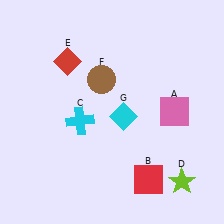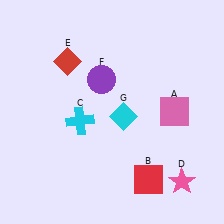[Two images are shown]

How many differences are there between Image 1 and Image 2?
There are 2 differences between the two images.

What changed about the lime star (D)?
In Image 1, D is lime. In Image 2, it changed to pink.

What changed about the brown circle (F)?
In Image 1, F is brown. In Image 2, it changed to purple.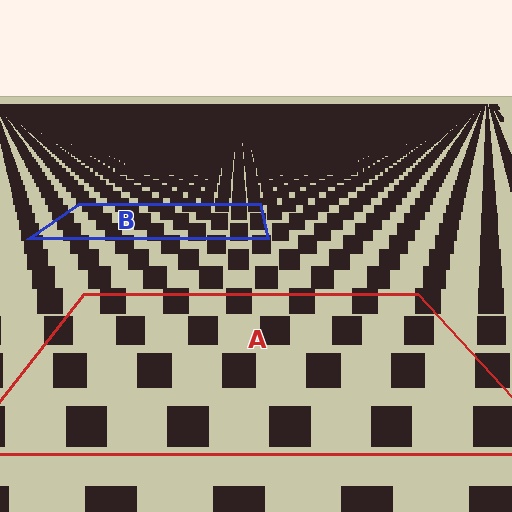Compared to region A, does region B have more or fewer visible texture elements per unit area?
Region B has more texture elements per unit area — they are packed more densely because it is farther away.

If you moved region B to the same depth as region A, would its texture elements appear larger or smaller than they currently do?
They would appear larger. At a closer depth, the same texture elements are projected at a bigger on-screen size.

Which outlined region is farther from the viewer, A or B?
Region B is farther from the viewer — the texture elements inside it appear smaller and more densely packed.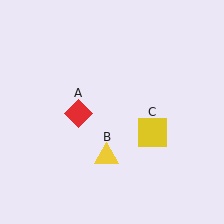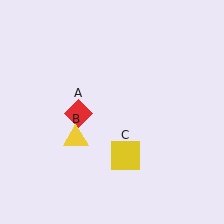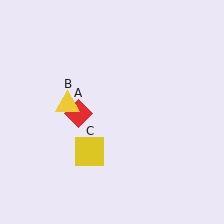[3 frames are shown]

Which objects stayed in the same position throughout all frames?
Red diamond (object A) remained stationary.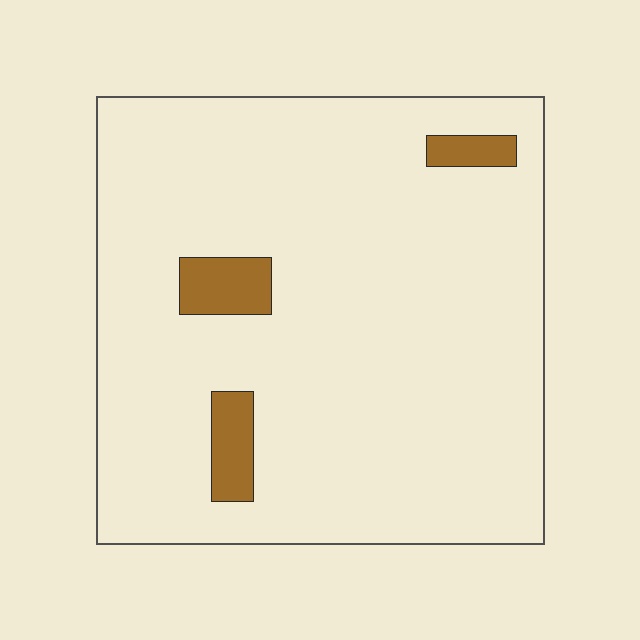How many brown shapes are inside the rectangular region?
3.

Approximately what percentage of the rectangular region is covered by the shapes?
Approximately 5%.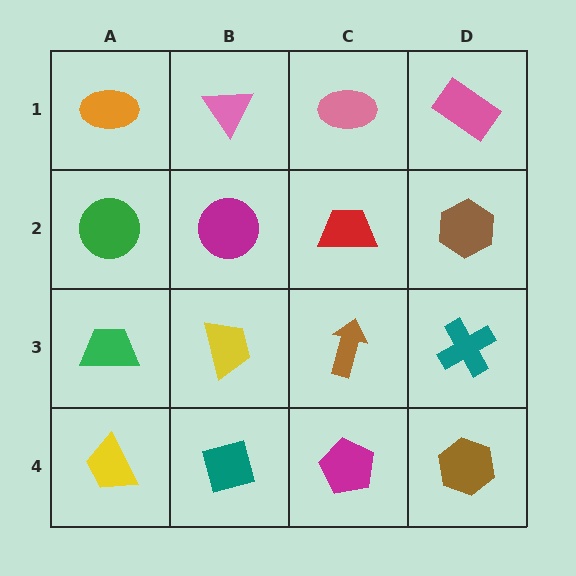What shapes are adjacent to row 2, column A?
An orange ellipse (row 1, column A), a green trapezoid (row 3, column A), a magenta circle (row 2, column B).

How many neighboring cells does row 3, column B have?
4.